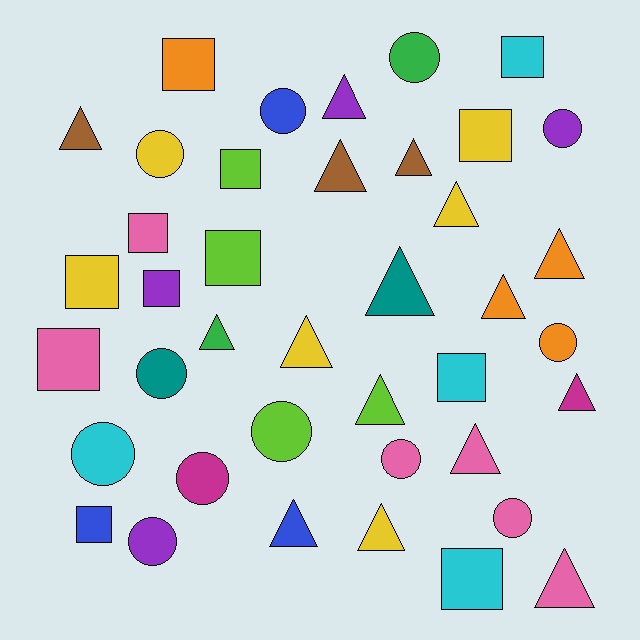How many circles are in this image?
There are 12 circles.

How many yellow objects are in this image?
There are 6 yellow objects.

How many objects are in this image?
There are 40 objects.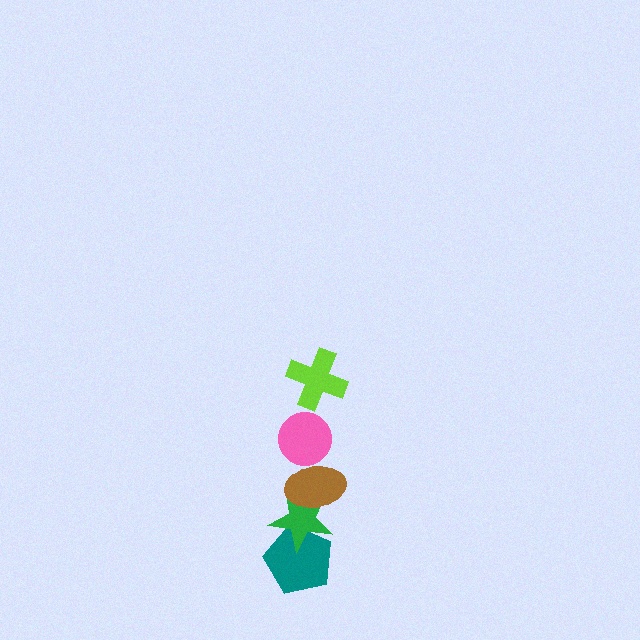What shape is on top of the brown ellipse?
The pink circle is on top of the brown ellipse.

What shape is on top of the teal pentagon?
The green star is on top of the teal pentagon.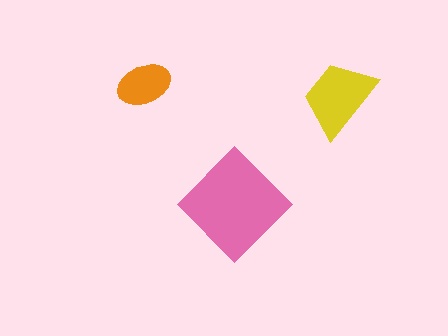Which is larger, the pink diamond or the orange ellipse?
The pink diamond.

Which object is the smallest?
The orange ellipse.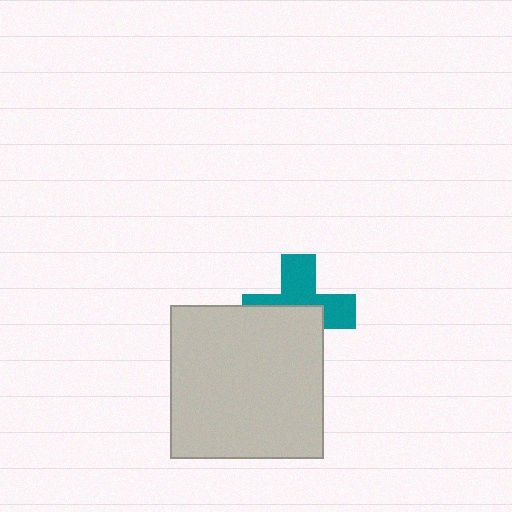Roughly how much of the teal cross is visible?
About half of it is visible (roughly 52%).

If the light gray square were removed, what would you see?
You would see the complete teal cross.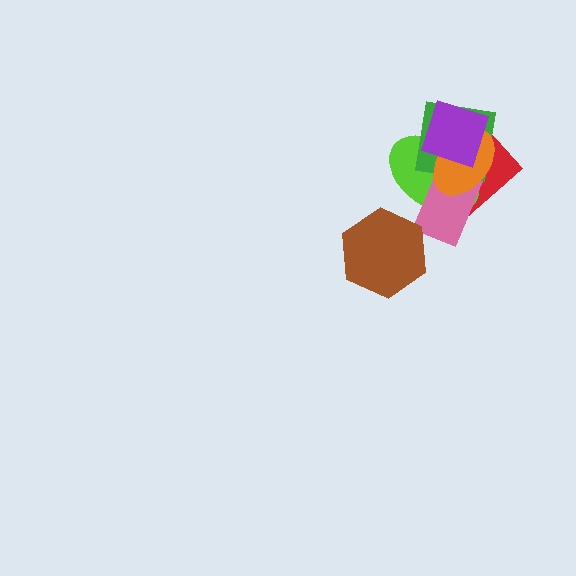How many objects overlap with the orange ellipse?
5 objects overlap with the orange ellipse.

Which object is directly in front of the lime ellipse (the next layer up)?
The pink rectangle is directly in front of the lime ellipse.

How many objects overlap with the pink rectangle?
4 objects overlap with the pink rectangle.